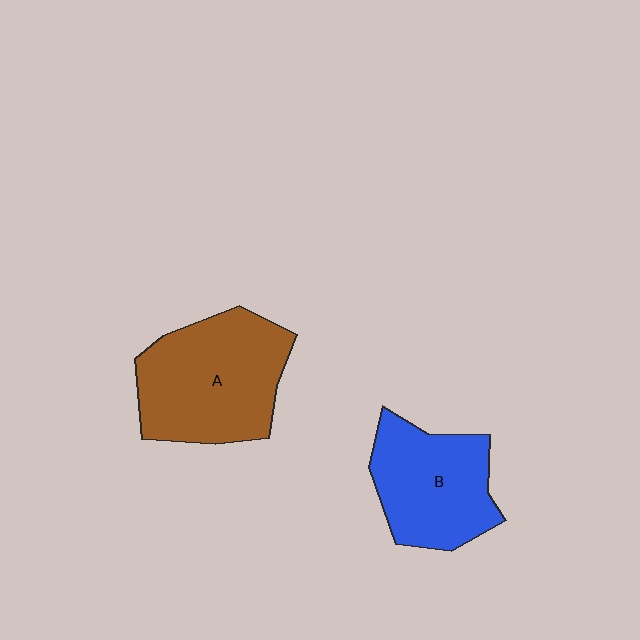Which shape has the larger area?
Shape A (brown).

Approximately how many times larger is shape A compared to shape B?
Approximately 1.3 times.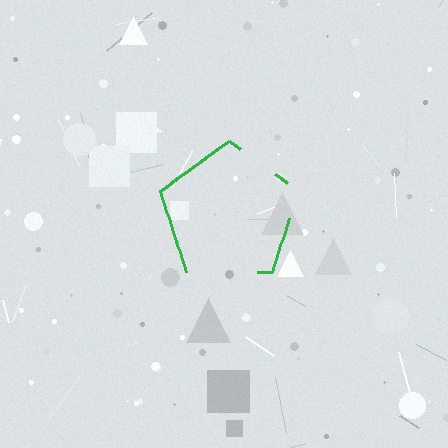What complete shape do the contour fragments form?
The contour fragments form a pentagon.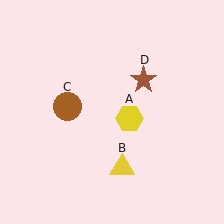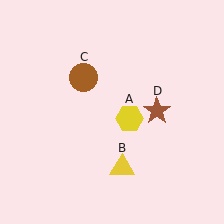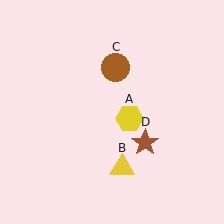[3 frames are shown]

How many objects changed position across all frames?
2 objects changed position: brown circle (object C), brown star (object D).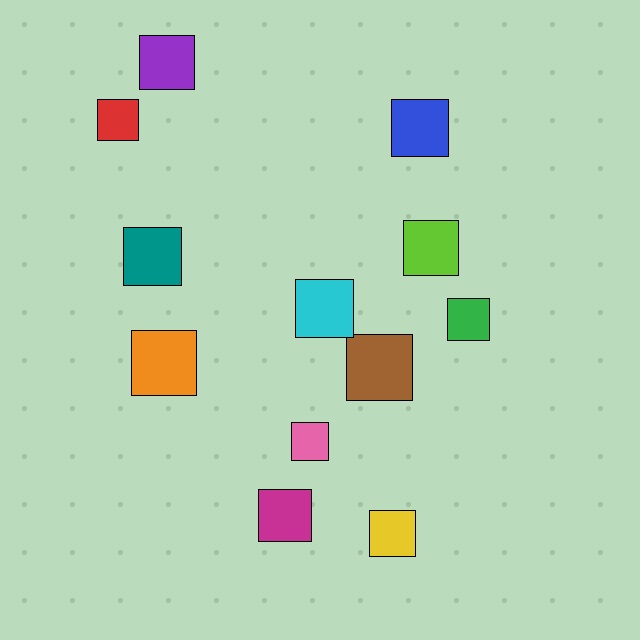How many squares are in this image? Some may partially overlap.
There are 12 squares.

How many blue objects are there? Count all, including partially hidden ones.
There is 1 blue object.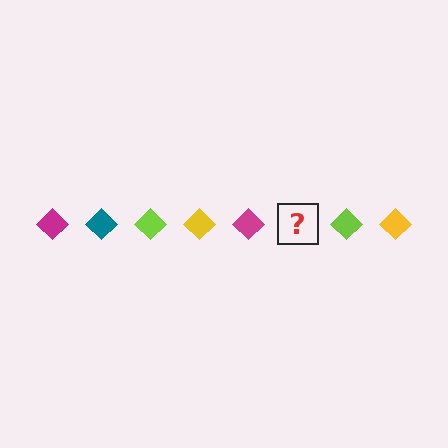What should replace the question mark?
The question mark should be replaced with a teal diamond.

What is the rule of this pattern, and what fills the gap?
The rule is that the pattern cycles through magenta, teal, lime, yellow diamonds. The gap should be filled with a teal diamond.